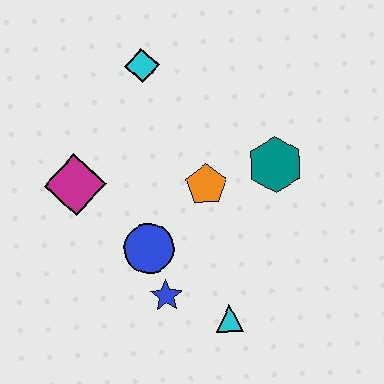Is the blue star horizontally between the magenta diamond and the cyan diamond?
No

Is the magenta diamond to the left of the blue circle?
Yes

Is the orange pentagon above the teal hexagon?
No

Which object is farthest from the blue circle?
The cyan diamond is farthest from the blue circle.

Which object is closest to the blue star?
The blue circle is closest to the blue star.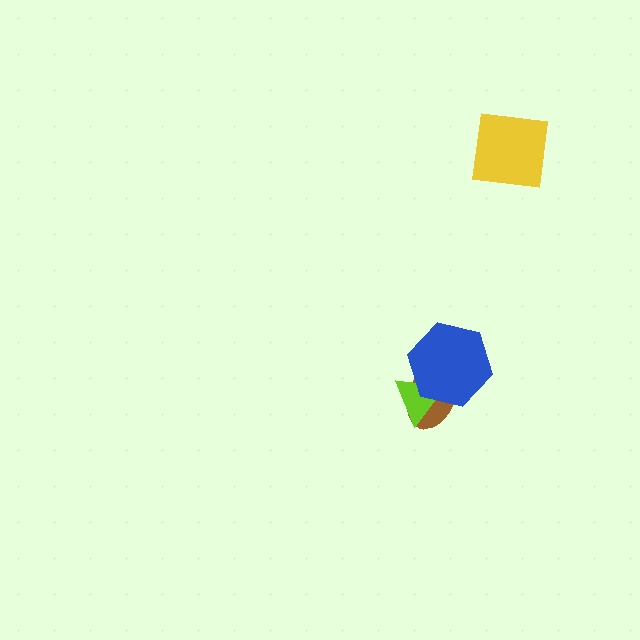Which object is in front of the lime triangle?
The blue hexagon is in front of the lime triangle.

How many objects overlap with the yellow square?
0 objects overlap with the yellow square.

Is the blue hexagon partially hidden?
No, no other shape covers it.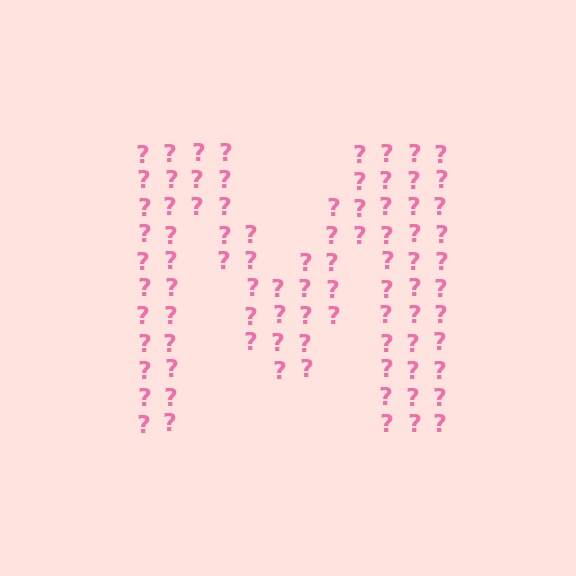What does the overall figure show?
The overall figure shows the letter M.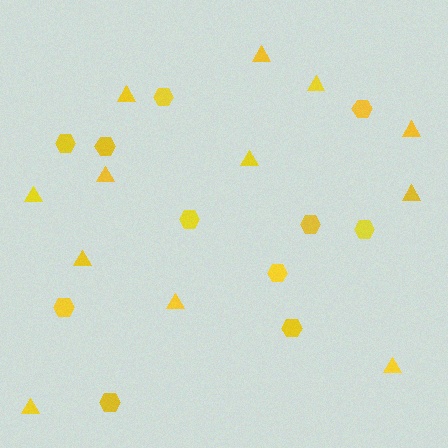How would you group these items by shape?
There are 2 groups: one group of hexagons (11) and one group of triangles (12).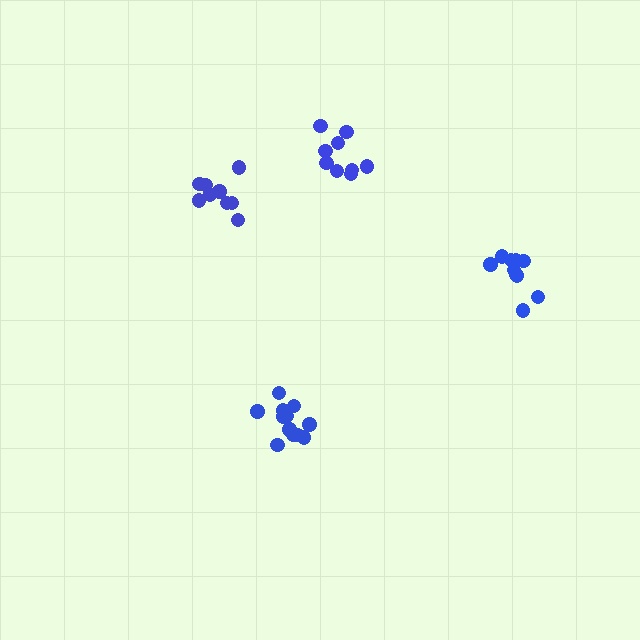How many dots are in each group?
Group 1: 13 dots, Group 2: 9 dots, Group 3: 10 dots, Group 4: 9 dots (41 total).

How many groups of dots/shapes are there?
There are 4 groups.